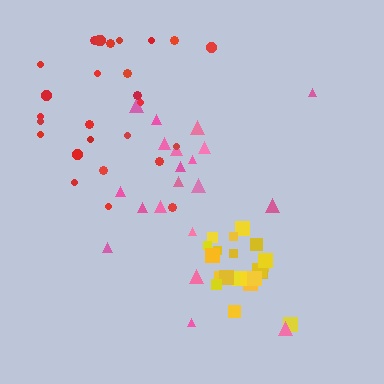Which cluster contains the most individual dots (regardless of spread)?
Red (28).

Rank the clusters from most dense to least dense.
yellow, red, pink.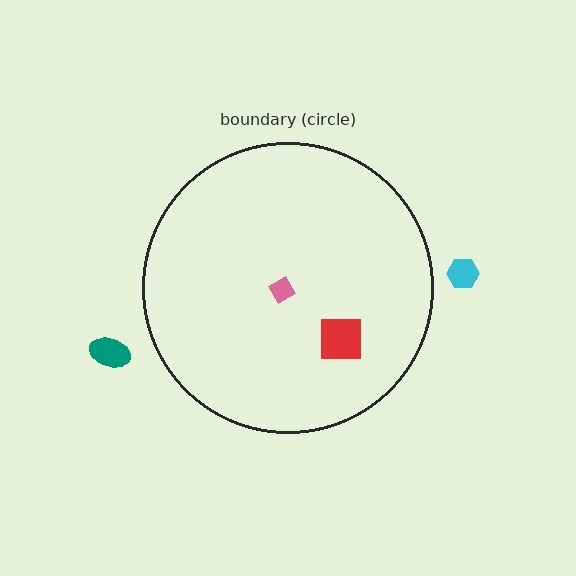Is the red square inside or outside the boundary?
Inside.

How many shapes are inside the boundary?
2 inside, 2 outside.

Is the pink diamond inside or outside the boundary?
Inside.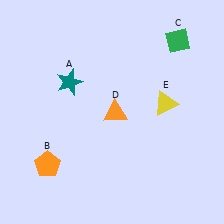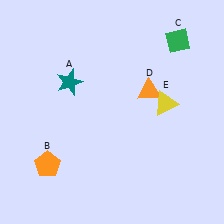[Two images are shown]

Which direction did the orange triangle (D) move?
The orange triangle (D) moved right.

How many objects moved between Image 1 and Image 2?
1 object moved between the two images.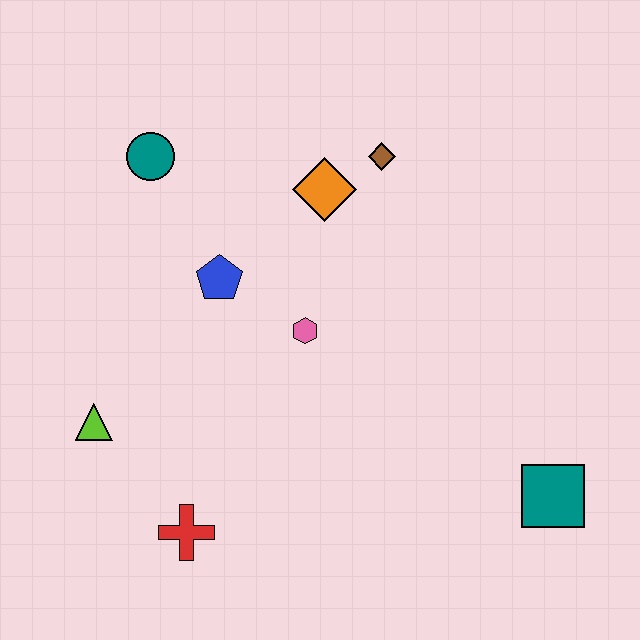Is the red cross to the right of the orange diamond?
No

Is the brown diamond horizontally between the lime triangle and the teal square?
Yes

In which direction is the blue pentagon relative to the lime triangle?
The blue pentagon is above the lime triangle.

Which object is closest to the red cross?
The lime triangle is closest to the red cross.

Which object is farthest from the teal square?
The teal circle is farthest from the teal square.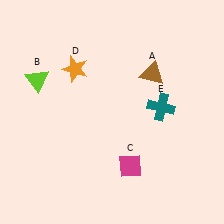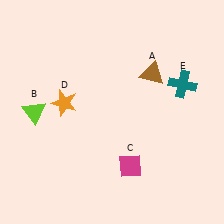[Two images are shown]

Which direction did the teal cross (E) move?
The teal cross (E) moved up.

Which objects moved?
The objects that moved are: the lime triangle (B), the orange star (D), the teal cross (E).